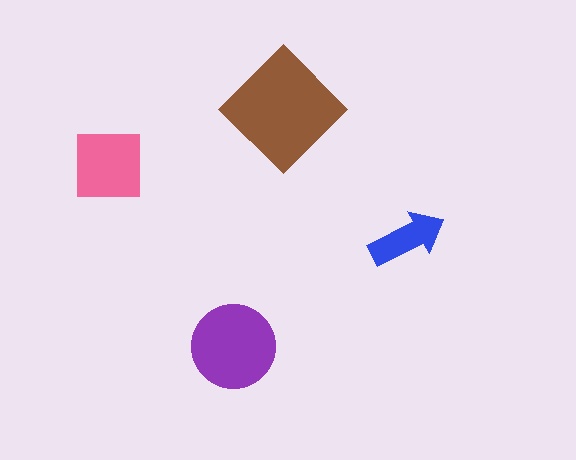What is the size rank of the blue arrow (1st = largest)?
4th.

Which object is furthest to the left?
The pink square is leftmost.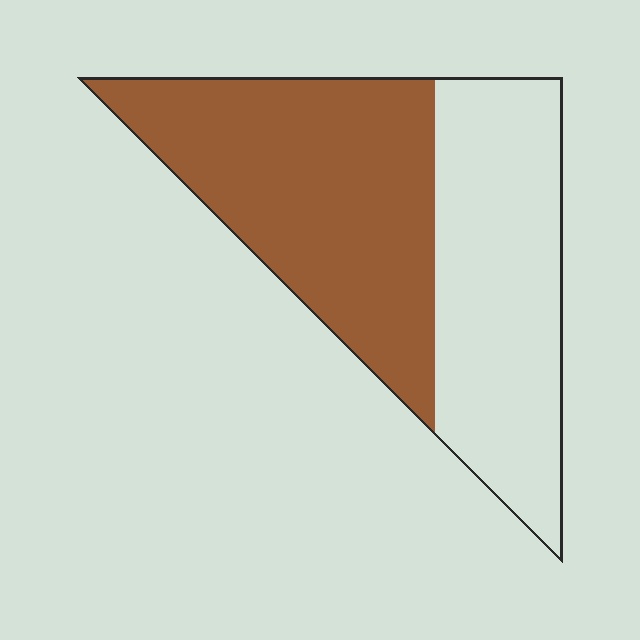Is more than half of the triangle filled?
Yes.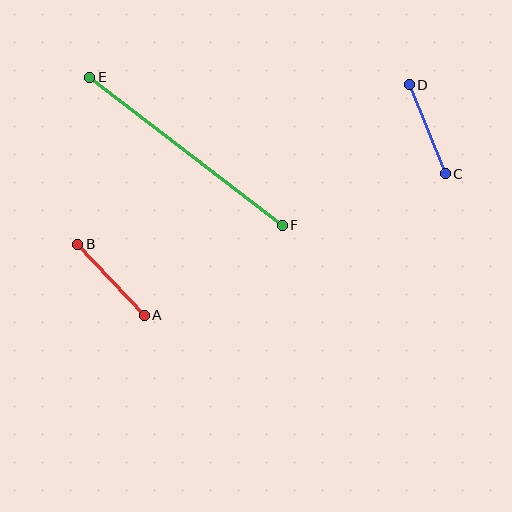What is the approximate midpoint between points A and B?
The midpoint is at approximately (111, 280) pixels.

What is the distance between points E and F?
The distance is approximately 243 pixels.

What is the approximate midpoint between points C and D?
The midpoint is at approximately (427, 129) pixels.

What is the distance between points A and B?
The distance is approximately 97 pixels.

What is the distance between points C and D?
The distance is approximately 96 pixels.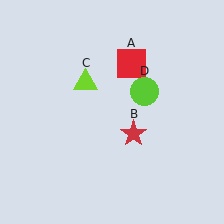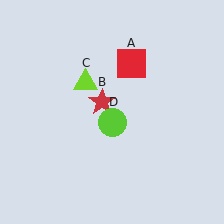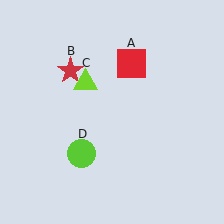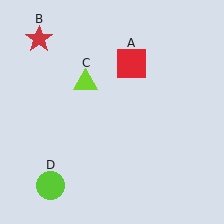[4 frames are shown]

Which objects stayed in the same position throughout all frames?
Red square (object A) and lime triangle (object C) remained stationary.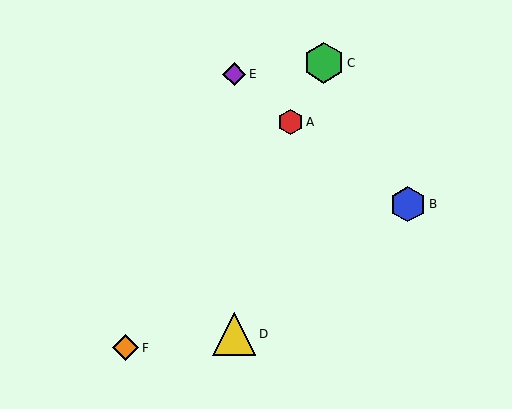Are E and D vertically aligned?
Yes, both are at x≈234.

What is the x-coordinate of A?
Object A is at x≈291.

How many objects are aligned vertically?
2 objects (D, E) are aligned vertically.